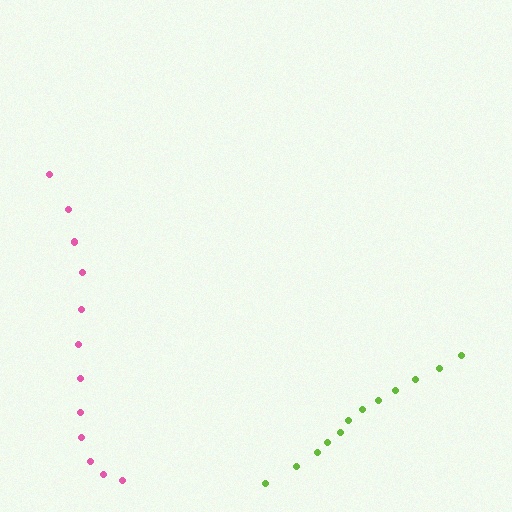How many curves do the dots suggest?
There are 2 distinct paths.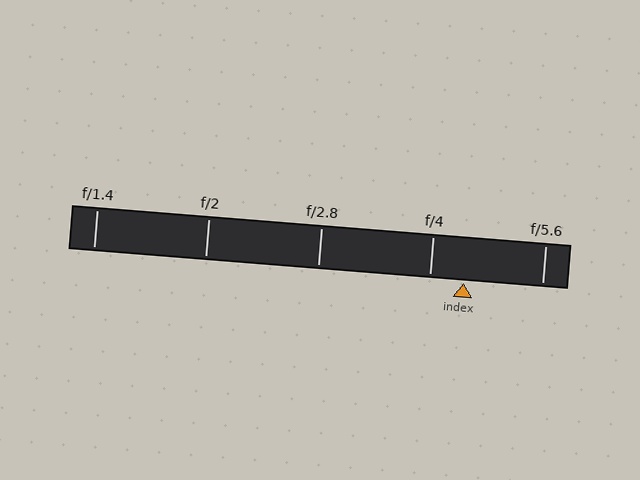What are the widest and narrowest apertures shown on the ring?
The widest aperture shown is f/1.4 and the narrowest is f/5.6.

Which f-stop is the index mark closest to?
The index mark is closest to f/4.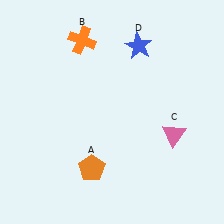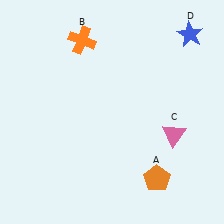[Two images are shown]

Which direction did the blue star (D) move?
The blue star (D) moved right.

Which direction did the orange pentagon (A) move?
The orange pentagon (A) moved right.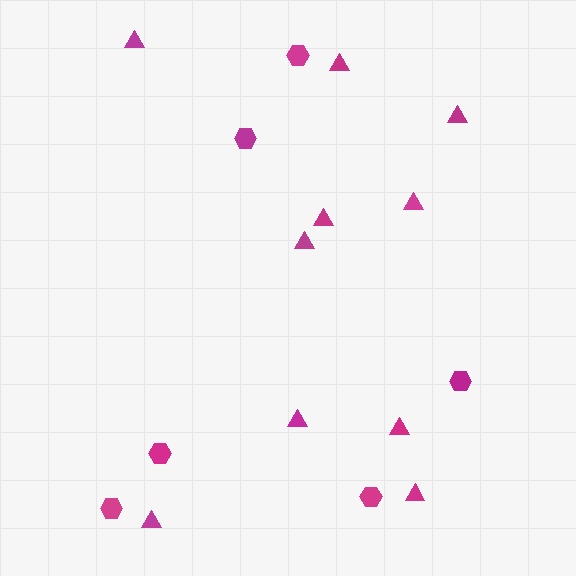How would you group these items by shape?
There are 2 groups: one group of triangles (10) and one group of hexagons (6).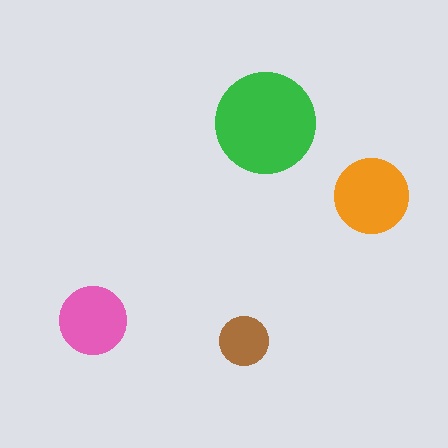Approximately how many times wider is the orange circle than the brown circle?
About 1.5 times wider.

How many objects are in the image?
There are 4 objects in the image.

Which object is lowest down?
The brown circle is bottommost.